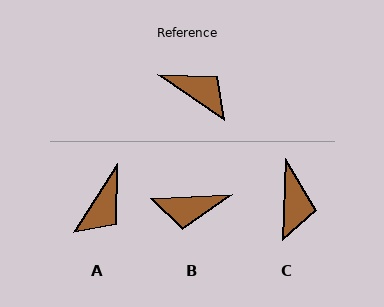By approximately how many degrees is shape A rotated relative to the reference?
Approximately 89 degrees clockwise.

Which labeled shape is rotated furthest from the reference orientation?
B, about 143 degrees away.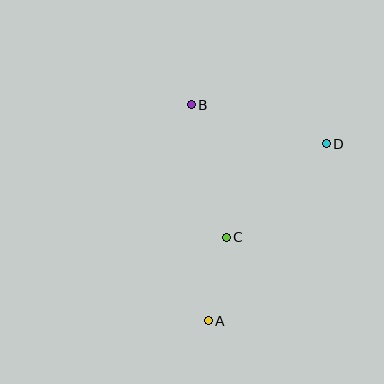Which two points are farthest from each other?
Points A and B are farthest from each other.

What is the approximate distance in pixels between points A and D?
The distance between A and D is approximately 213 pixels.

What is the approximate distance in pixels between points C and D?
The distance between C and D is approximately 137 pixels.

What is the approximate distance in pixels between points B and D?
The distance between B and D is approximately 140 pixels.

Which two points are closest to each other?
Points A and C are closest to each other.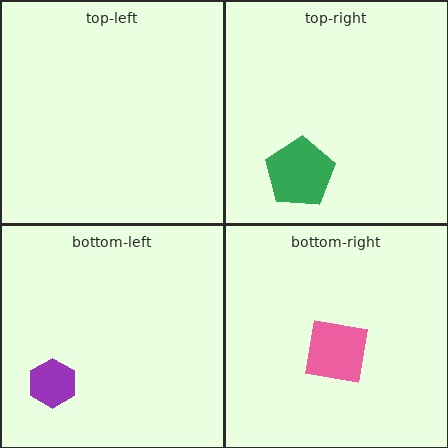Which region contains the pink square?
The bottom-right region.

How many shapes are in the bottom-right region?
1.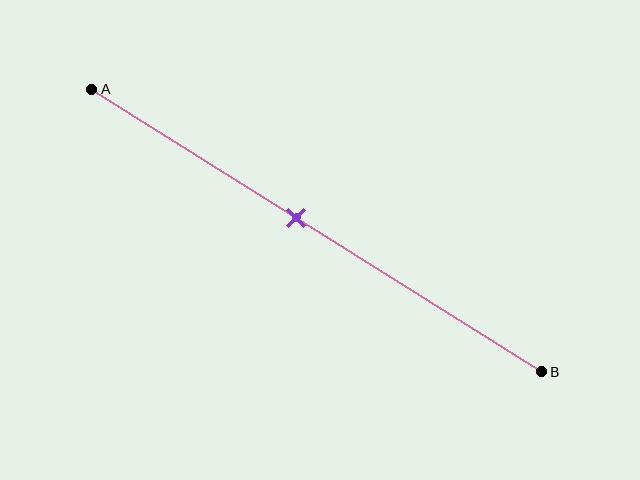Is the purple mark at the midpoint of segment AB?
No, the mark is at about 45% from A, not at the 50% midpoint.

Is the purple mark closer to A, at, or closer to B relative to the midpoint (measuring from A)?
The purple mark is closer to point A than the midpoint of segment AB.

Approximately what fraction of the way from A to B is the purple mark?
The purple mark is approximately 45% of the way from A to B.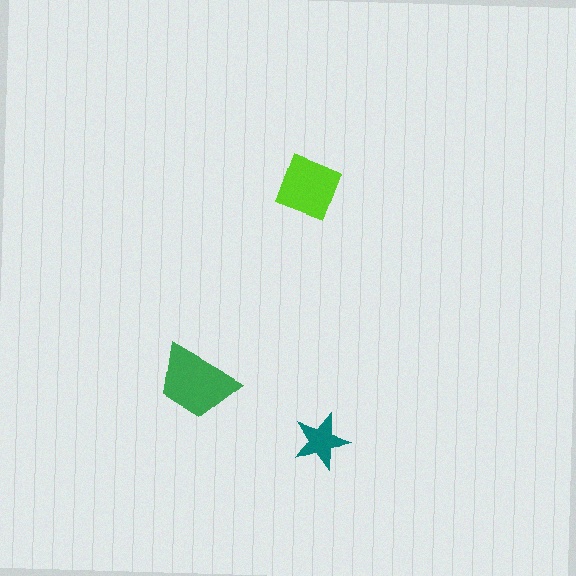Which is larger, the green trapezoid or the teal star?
The green trapezoid.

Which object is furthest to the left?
The green trapezoid is leftmost.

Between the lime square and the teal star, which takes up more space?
The lime square.